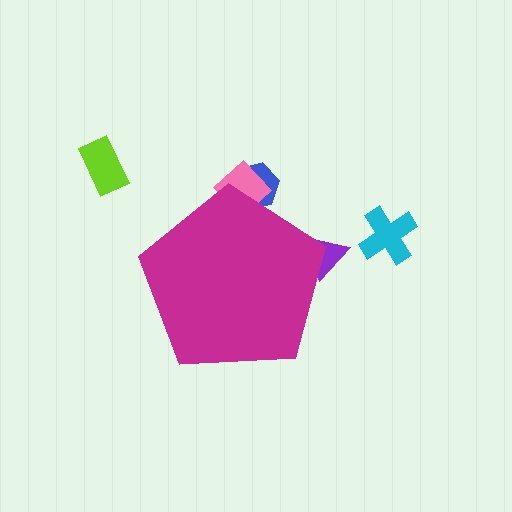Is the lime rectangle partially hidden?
No, the lime rectangle is fully visible.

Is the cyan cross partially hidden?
No, the cyan cross is fully visible.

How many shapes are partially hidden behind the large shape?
3 shapes are partially hidden.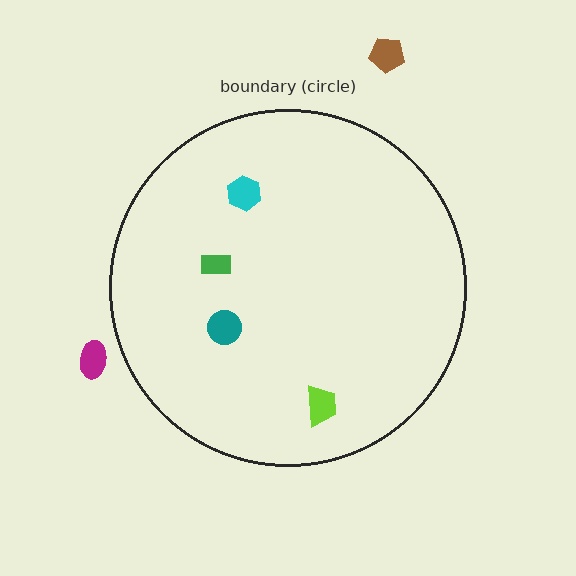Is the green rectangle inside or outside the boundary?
Inside.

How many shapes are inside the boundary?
4 inside, 2 outside.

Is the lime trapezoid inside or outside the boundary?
Inside.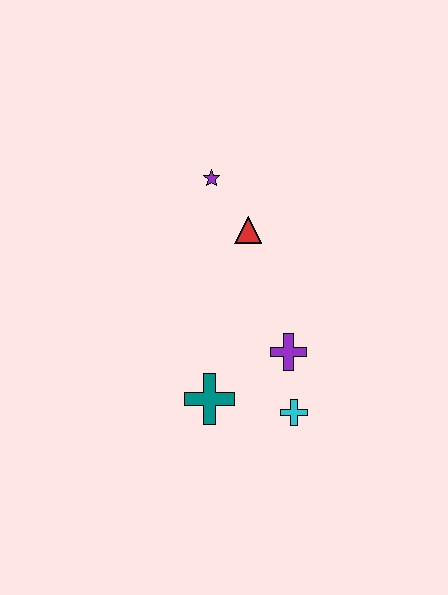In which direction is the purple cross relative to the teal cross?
The purple cross is to the right of the teal cross.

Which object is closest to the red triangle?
The purple star is closest to the red triangle.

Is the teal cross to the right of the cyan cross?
No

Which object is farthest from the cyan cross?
The purple star is farthest from the cyan cross.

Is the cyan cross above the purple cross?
No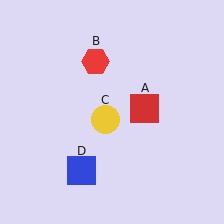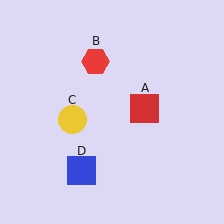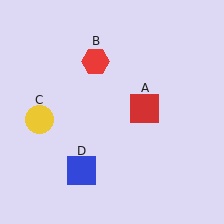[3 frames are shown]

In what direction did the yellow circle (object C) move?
The yellow circle (object C) moved left.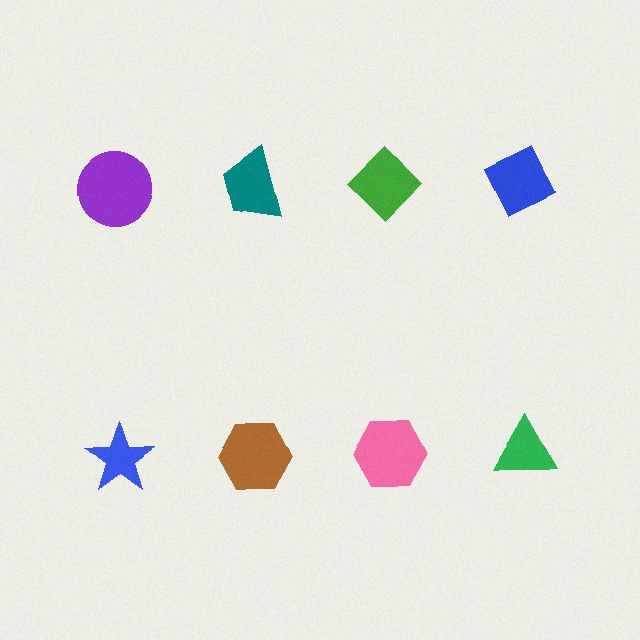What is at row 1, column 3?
A green diamond.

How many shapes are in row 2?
4 shapes.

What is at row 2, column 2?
A brown hexagon.